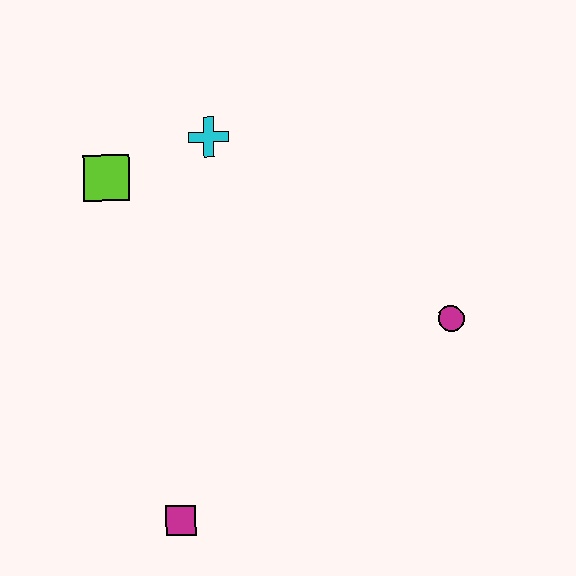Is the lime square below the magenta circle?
No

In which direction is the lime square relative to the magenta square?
The lime square is above the magenta square.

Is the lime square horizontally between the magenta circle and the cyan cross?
No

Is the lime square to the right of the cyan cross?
No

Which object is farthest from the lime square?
The magenta circle is farthest from the lime square.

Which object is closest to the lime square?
The cyan cross is closest to the lime square.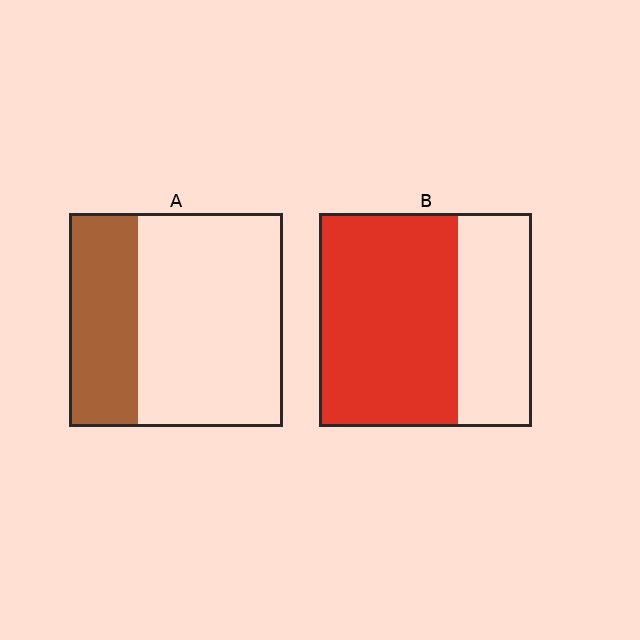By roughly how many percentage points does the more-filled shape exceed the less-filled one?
By roughly 35 percentage points (B over A).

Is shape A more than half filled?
No.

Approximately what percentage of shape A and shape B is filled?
A is approximately 30% and B is approximately 65%.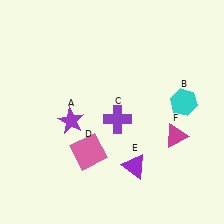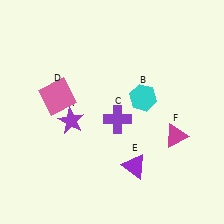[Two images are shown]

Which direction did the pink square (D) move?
The pink square (D) moved up.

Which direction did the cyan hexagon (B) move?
The cyan hexagon (B) moved left.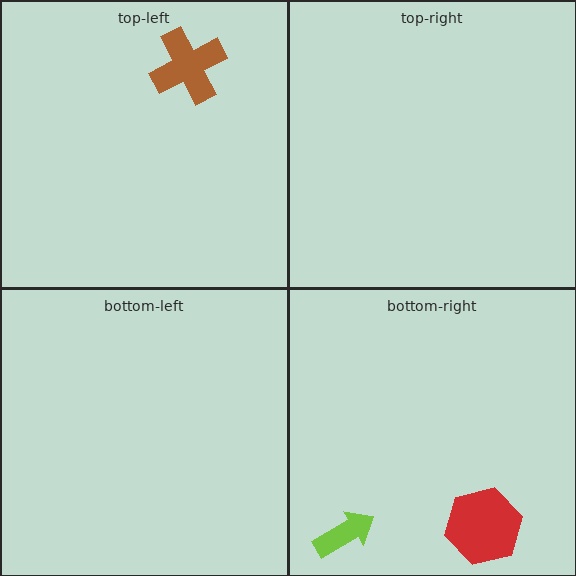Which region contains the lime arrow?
The bottom-right region.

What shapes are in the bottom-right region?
The red hexagon, the lime arrow.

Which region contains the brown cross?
The top-left region.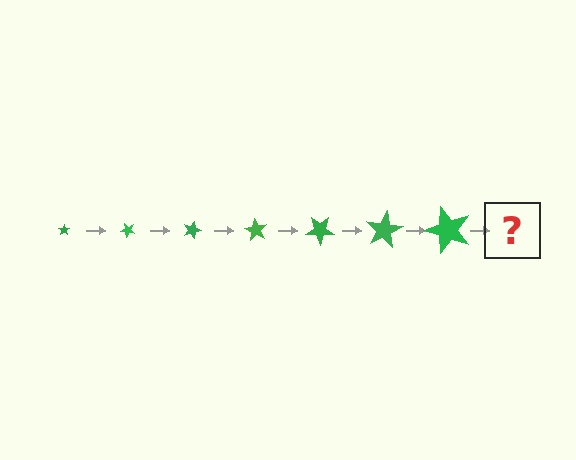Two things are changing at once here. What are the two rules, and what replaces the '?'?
The two rules are that the star grows larger each step and it rotates 45 degrees each step. The '?' should be a star, larger than the previous one and rotated 315 degrees from the start.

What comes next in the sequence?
The next element should be a star, larger than the previous one and rotated 315 degrees from the start.